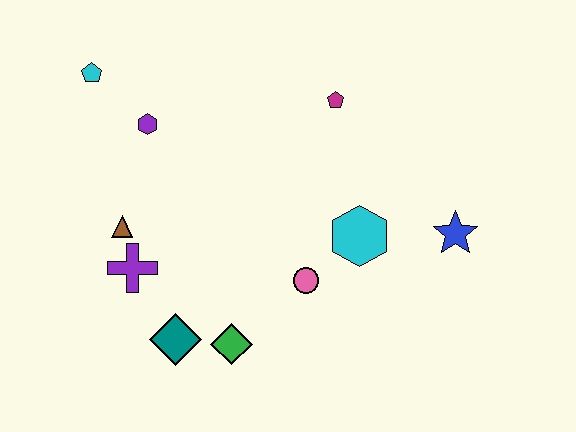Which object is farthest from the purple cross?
The blue star is farthest from the purple cross.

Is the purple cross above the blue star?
No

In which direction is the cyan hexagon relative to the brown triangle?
The cyan hexagon is to the right of the brown triangle.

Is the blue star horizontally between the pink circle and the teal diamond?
No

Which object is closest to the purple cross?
The brown triangle is closest to the purple cross.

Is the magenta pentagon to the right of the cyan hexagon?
No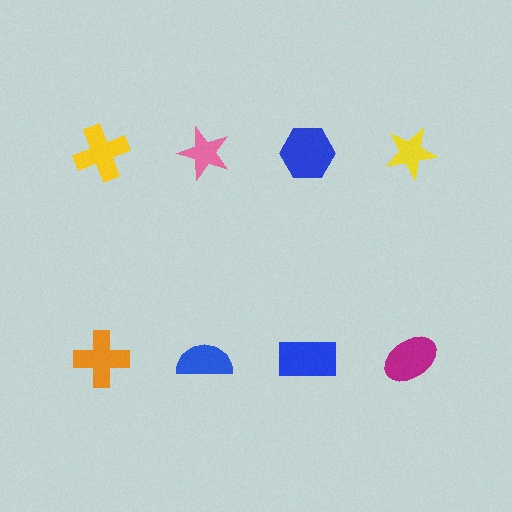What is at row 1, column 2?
A pink star.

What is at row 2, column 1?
An orange cross.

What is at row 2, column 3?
A blue rectangle.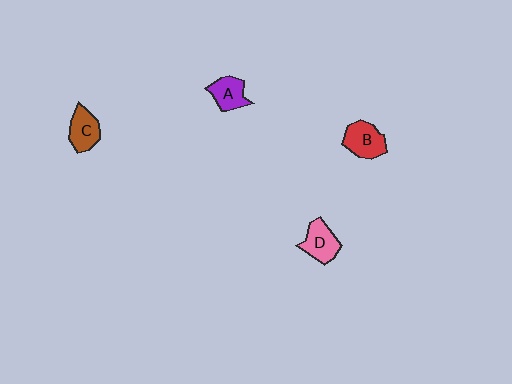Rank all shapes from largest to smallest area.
From largest to smallest: B (red), D (pink), C (brown), A (purple).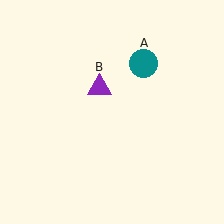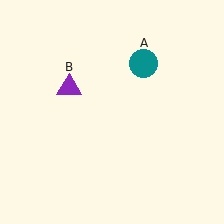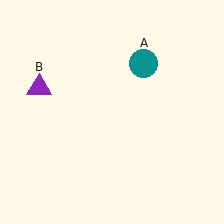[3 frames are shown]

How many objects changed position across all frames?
1 object changed position: purple triangle (object B).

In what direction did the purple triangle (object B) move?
The purple triangle (object B) moved left.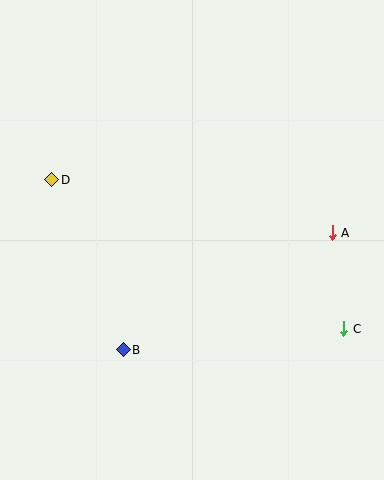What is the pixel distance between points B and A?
The distance between B and A is 240 pixels.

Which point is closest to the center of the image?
Point B at (123, 350) is closest to the center.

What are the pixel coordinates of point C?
Point C is at (344, 329).